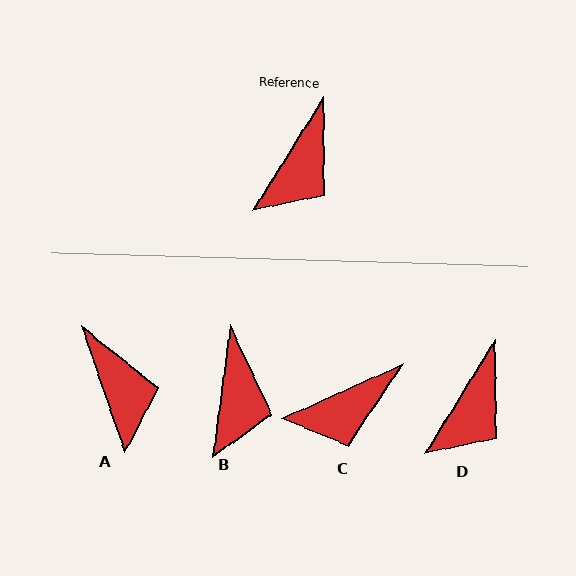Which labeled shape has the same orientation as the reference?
D.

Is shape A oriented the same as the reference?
No, it is off by about 51 degrees.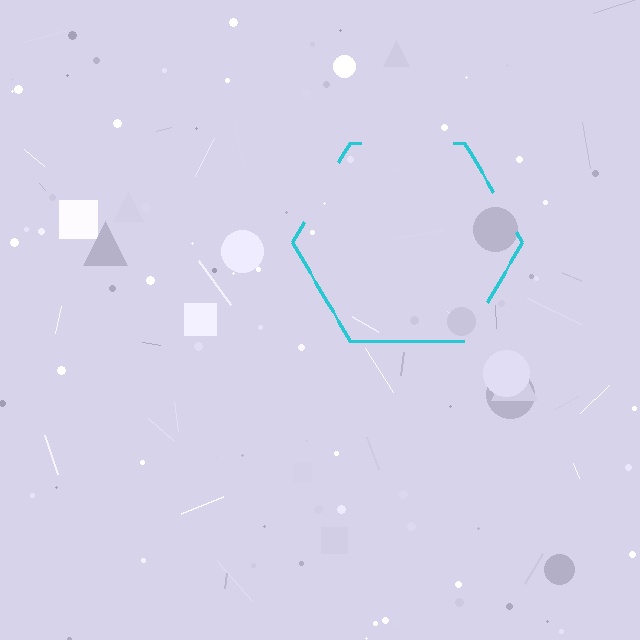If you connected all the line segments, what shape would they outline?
They would outline a hexagon.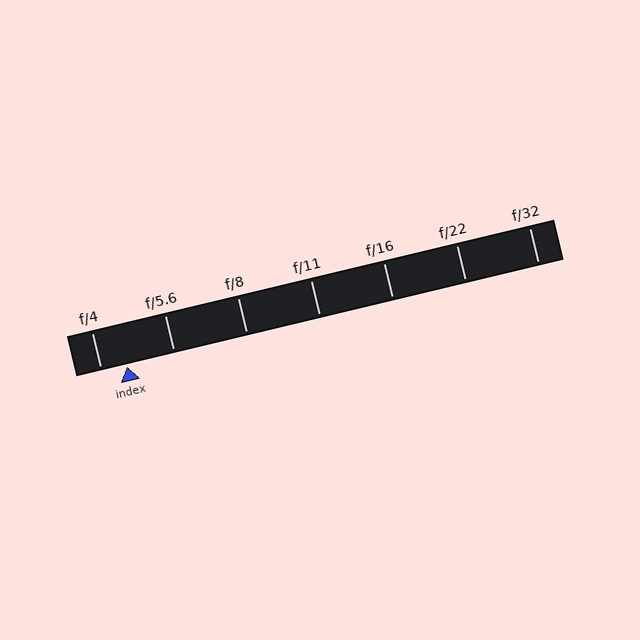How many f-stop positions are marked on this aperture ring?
There are 7 f-stop positions marked.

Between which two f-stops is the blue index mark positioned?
The index mark is between f/4 and f/5.6.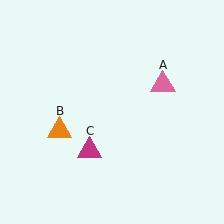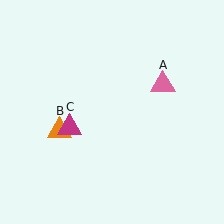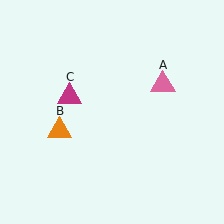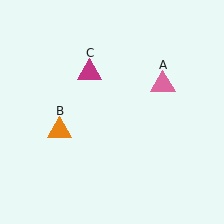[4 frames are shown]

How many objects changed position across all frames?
1 object changed position: magenta triangle (object C).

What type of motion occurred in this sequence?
The magenta triangle (object C) rotated clockwise around the center of the scene.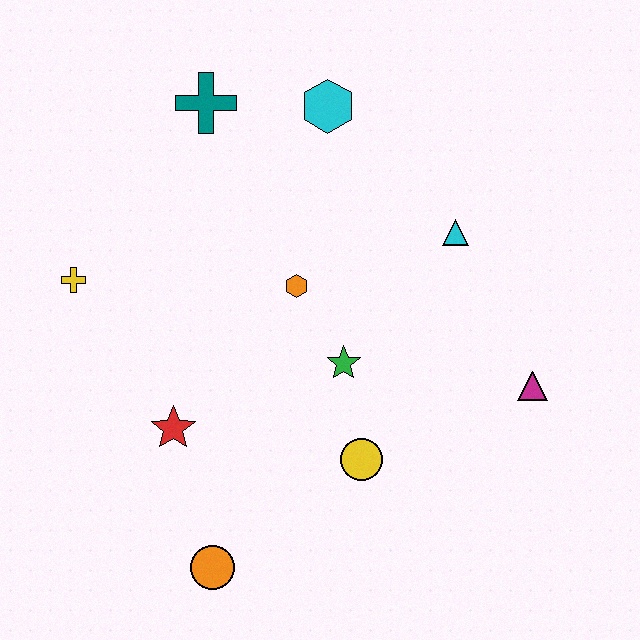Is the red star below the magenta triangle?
Yes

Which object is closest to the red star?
The orange circle is closest to the red star.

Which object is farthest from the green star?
The teal cross is farthest from the green star.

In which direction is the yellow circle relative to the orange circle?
The yellow circle is to the right of the orange circle.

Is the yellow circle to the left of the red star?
No